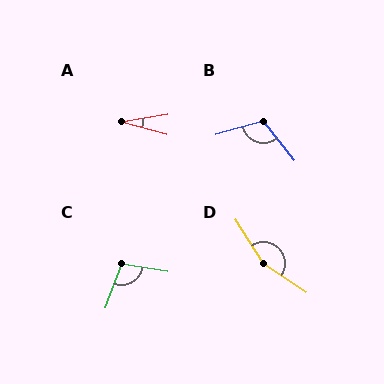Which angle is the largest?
D, at approximately 156 degrees.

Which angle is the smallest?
A, at approximately 25 degrees.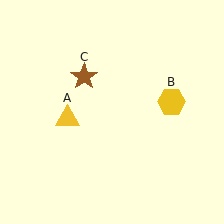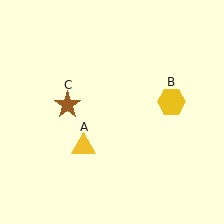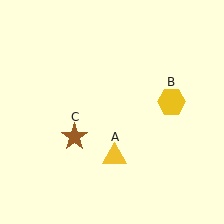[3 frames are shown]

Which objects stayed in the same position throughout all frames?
Yellow hexagon (object B) remained stationary.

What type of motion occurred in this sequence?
The yellow triangle (object A), brown star (object C) rotated counterclockwise around the center of the scene.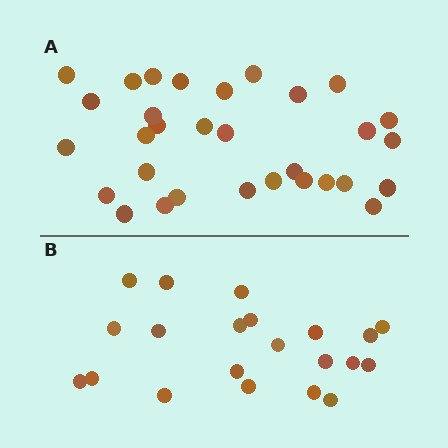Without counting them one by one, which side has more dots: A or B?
Region A (the top region) has more dots.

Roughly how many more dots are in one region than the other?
Region A has roughly 10 or so more dots than region B.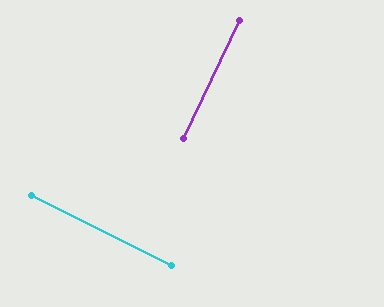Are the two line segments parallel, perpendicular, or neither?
Perpendicular — they meet at approximately 89°.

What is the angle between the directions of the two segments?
Approximately 89 degrees.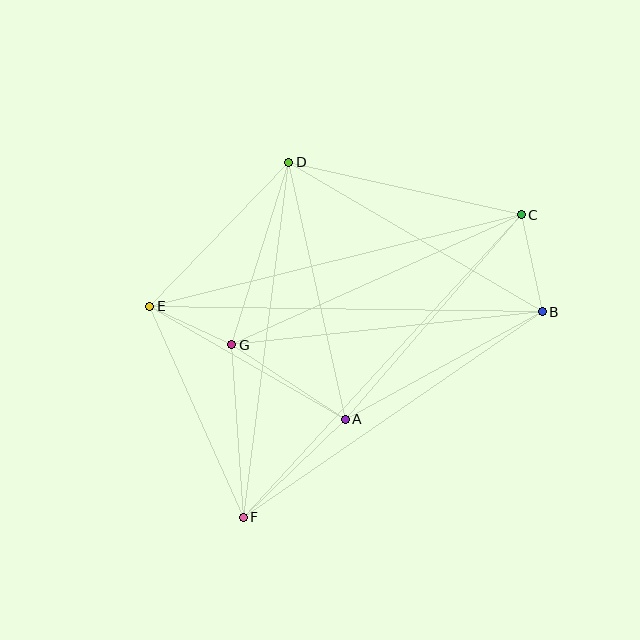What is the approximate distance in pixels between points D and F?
The distance between D and F is approximately 358 pixels.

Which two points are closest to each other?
Points E and G are closest to each other.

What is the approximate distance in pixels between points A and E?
The distance between A and E is approximately 226 pixels.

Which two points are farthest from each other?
Points C and F are farthest from each other.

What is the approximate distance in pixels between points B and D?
The distance between B and D is approximately 294 pixels.